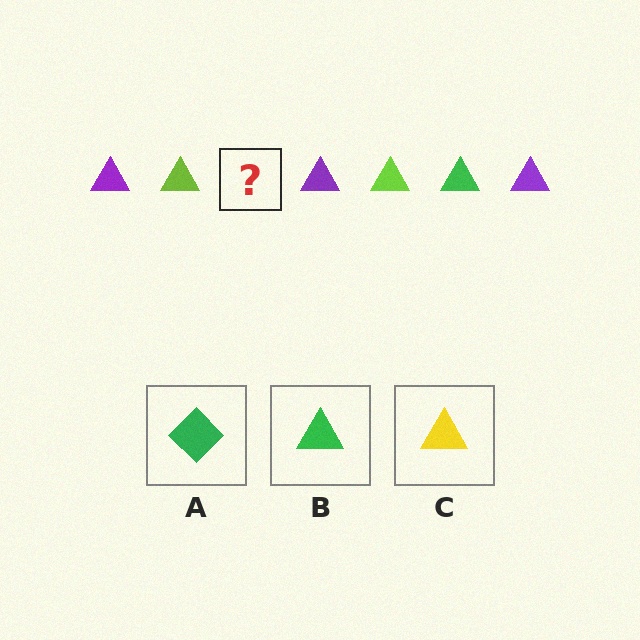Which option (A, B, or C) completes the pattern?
B.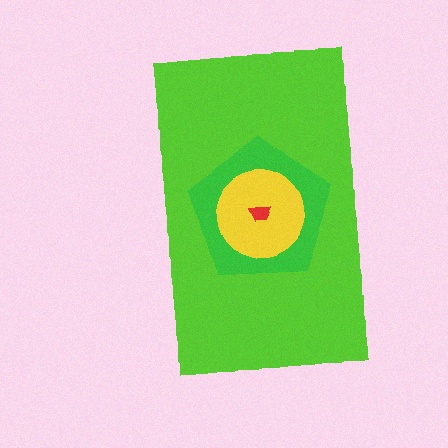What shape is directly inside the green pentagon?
The yellow circle.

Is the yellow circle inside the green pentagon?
Yes.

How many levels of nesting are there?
4.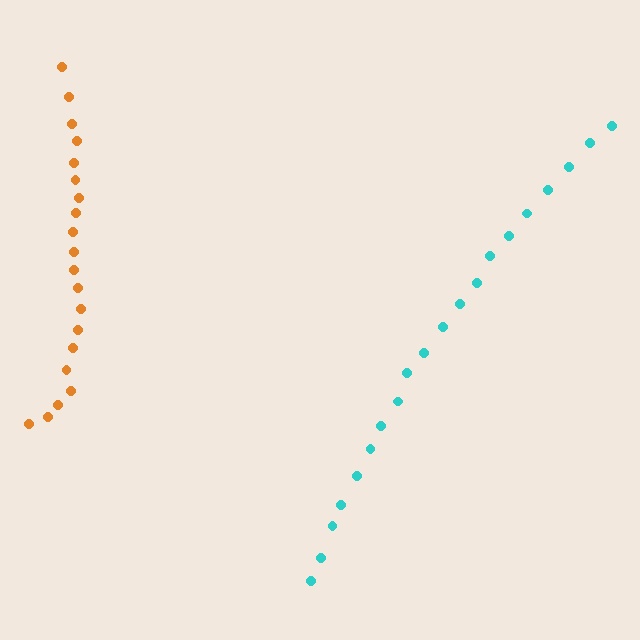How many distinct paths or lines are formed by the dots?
There are 2 distinct paths.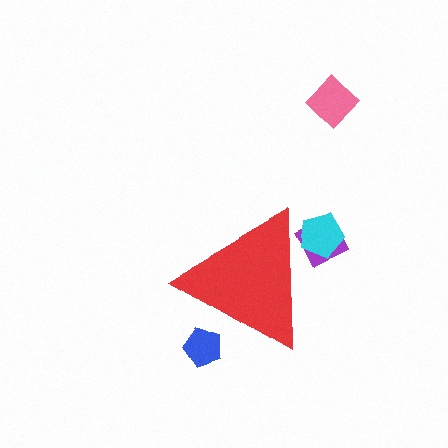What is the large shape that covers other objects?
A red triangle.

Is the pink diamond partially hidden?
No, the pink diamond is fully visible.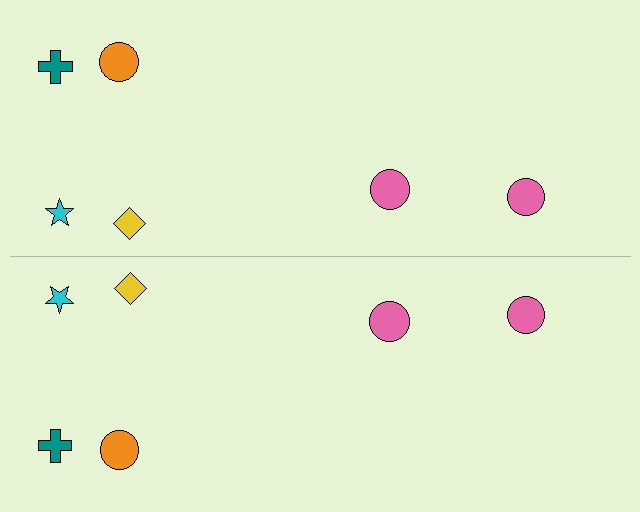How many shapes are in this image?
There are 12 shapes in this image.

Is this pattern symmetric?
Yes, this pattern has bilateral (reflection) symmetry.